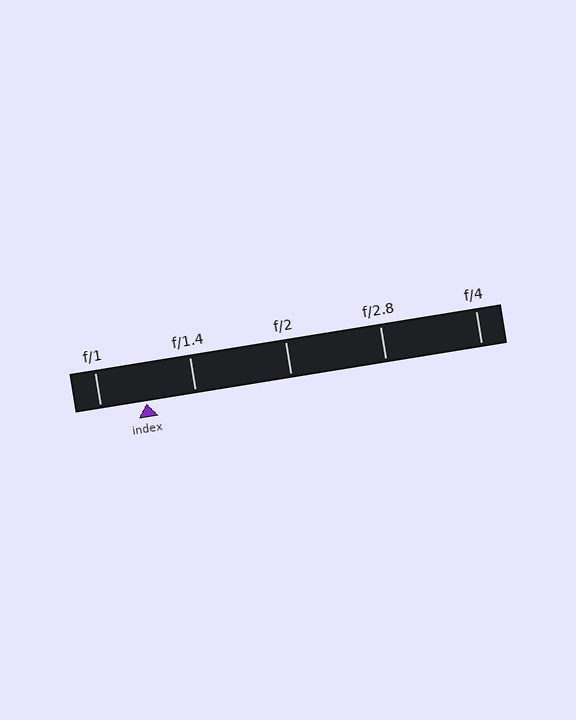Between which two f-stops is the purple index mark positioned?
The index mark is between f/1 and f/1.4.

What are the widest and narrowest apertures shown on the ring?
The widest aperture shown is f/1 and the narrowest is f/4.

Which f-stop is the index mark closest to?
The index mark is closest to f/1.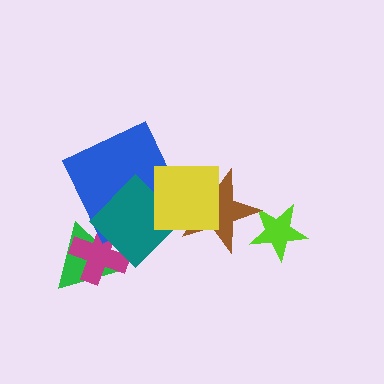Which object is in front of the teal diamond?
The yellow square is in front of the teal diamond.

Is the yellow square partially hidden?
No, no other shape covers it.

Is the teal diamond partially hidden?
Yes, it is partially covered by another shape.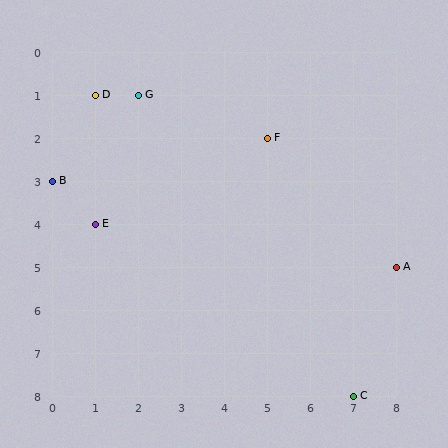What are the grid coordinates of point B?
Point B is at grid coordinates (0, 3).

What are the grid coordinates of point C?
Point C is at grid coordinates (7, 8).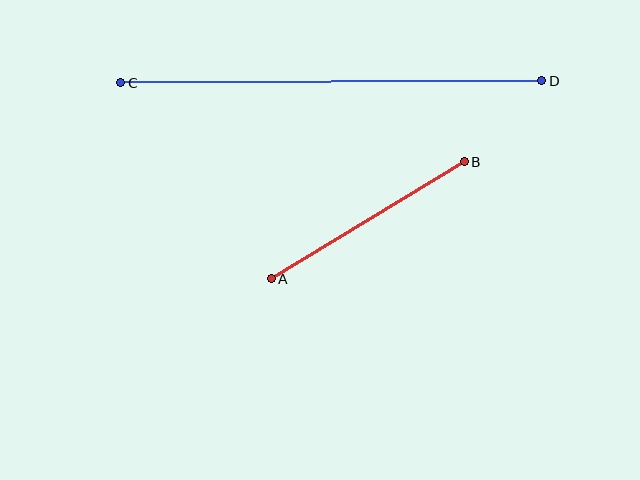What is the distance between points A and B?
The distance is approximately 226 pixels.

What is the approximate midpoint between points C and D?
The midpoint is at approximately (331, 82) pixels.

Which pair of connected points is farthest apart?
Points C and D are farthest apart.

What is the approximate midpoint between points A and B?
The midpoint is at approximately (368, 220) pixels.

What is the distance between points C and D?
The distance is approximately 421 pixels.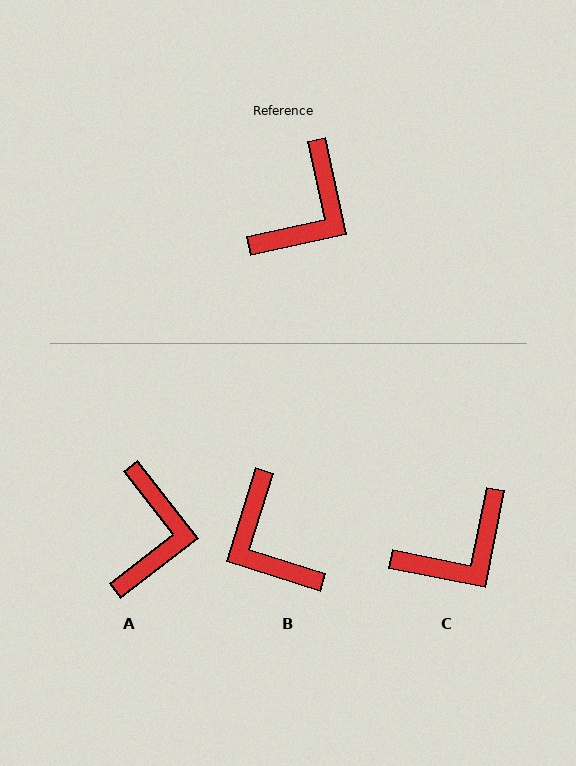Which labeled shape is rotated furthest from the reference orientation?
B, about 120 degrees away.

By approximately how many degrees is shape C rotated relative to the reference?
Approximately 24 degrees clockwise.